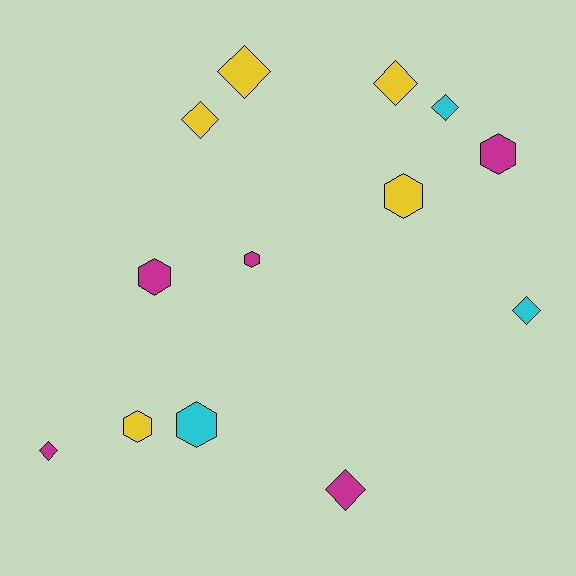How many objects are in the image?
There are 13 objects.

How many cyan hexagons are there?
There is 1 cyan hexagon.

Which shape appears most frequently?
Diamond, with 7 objects.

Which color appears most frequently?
Yellow, with 5 objects.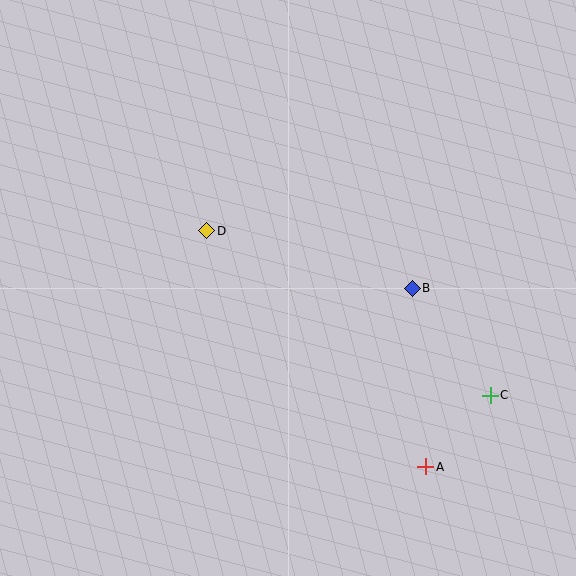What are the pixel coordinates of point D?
Point D is at (207, 231).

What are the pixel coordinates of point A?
Point A is at (426, 467).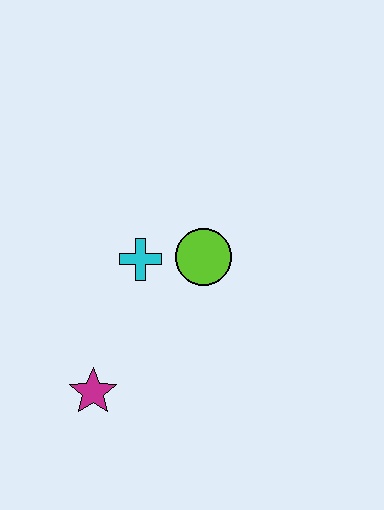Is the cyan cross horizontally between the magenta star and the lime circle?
Yes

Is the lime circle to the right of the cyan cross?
Yes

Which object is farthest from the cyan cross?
The magenta star is farthest from the cyan cross.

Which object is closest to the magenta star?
The cyan cross is closest to the magenta star.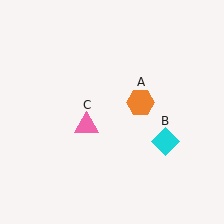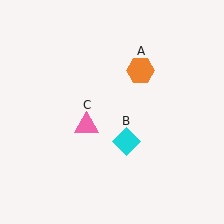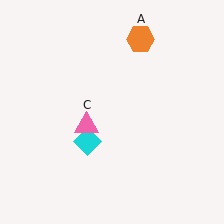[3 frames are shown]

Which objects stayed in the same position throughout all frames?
Pink triangle (object C) remained stationary.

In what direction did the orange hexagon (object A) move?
The orange hexagon (object A) moved up.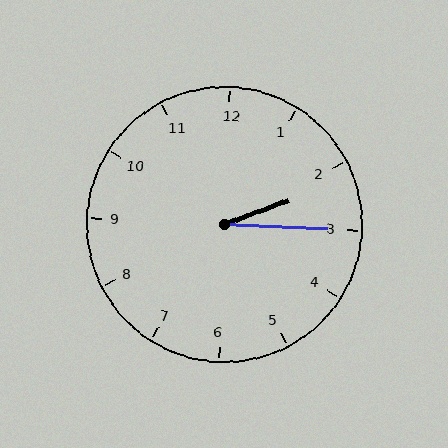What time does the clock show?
2:15.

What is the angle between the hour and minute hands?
Approximately 22 degrees.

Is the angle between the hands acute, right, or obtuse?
It is acute.